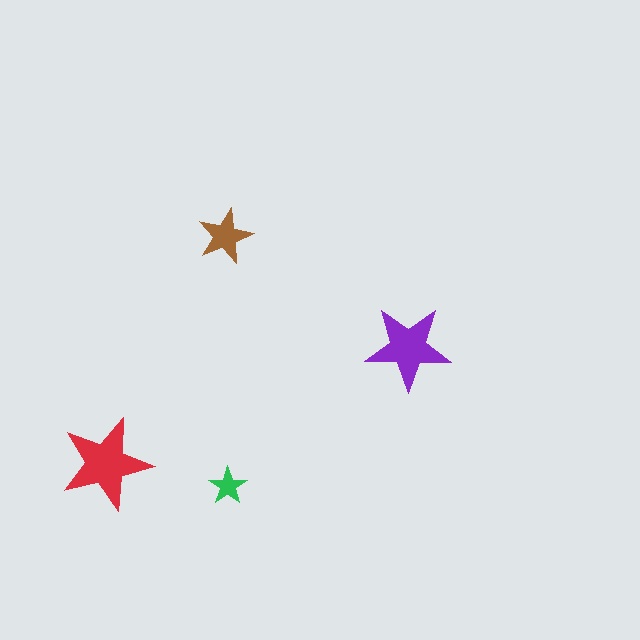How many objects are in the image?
There are 4 objects in the image.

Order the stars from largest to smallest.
the red one, the purple one, the brown one, the green one.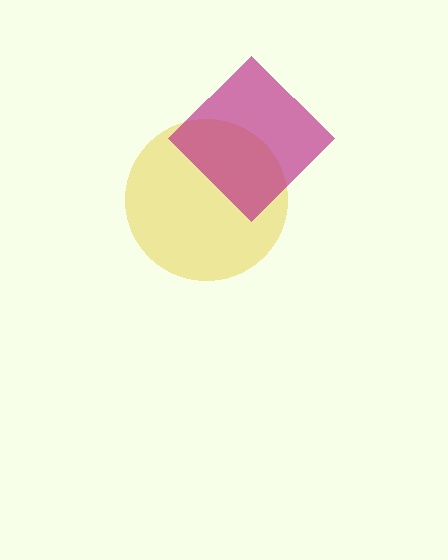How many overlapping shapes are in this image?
There are 2 overlapping shapes in the image.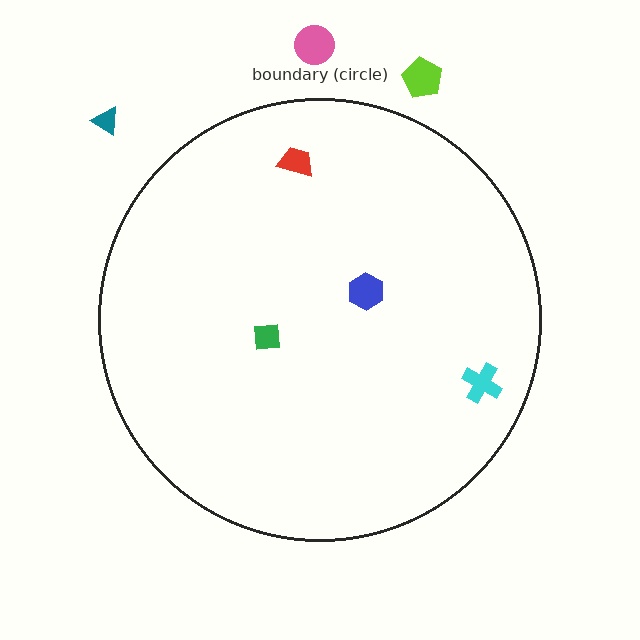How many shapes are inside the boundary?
4 inside, 3 outside.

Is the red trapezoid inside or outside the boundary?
Inside.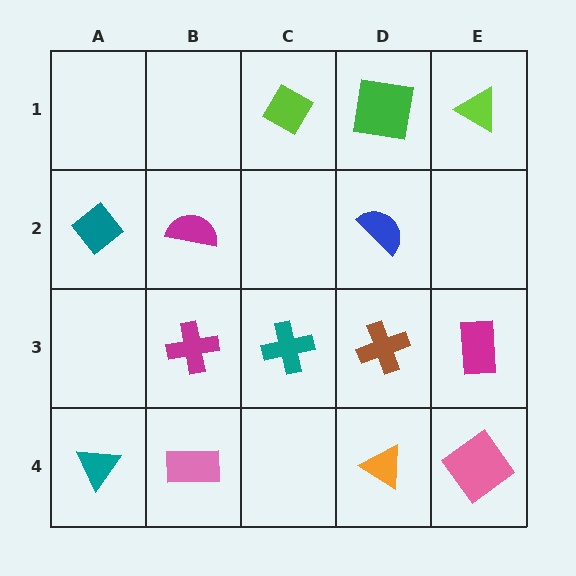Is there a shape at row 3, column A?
No, that cell is empty.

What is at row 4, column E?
A pink diamond.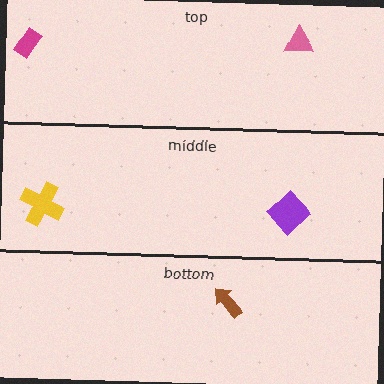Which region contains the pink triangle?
The top region.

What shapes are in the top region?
The magenta rectangle, the pink triangle.